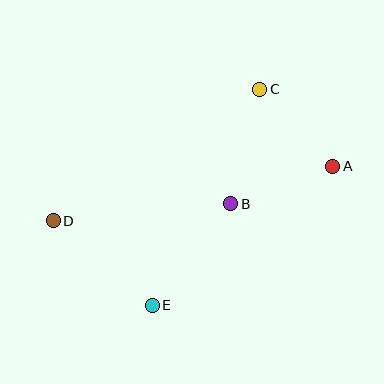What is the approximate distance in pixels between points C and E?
The distance between C and E is approximately 242 pixels.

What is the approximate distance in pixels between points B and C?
The distance between B and C is approximately 118 pixels.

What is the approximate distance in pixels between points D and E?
The distance between D and E is approximately 130 pixels.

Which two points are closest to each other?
Points A and C are closest to each other.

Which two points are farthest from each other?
Points A and D are farthest from each other.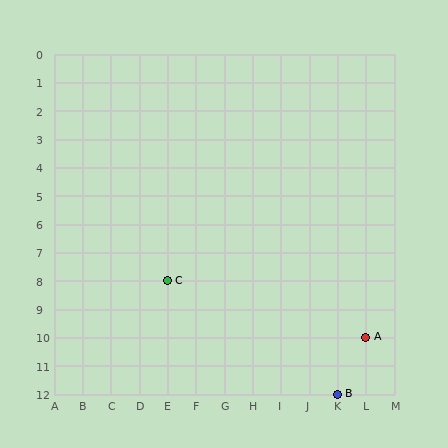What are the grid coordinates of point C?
Point C is at grid coordinates (E, 8).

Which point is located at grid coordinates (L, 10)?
Point A is at (L, 10).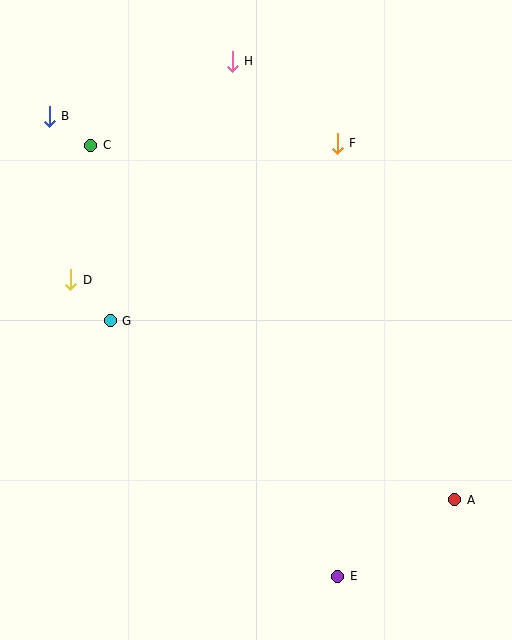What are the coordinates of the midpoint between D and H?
The midpoint between D and H is at (152, 170).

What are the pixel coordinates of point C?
Point C is at (91, 145).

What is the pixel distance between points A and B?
The distance between A and B is 558 pixels.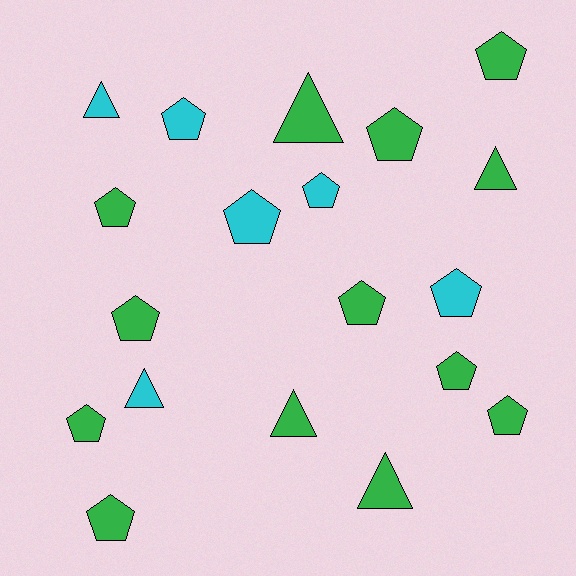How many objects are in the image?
There are 19 objects.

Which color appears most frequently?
Green, with 13 objects.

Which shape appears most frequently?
Pentagon, with 13 objects.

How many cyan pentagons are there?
There are 4 cyan pentagons.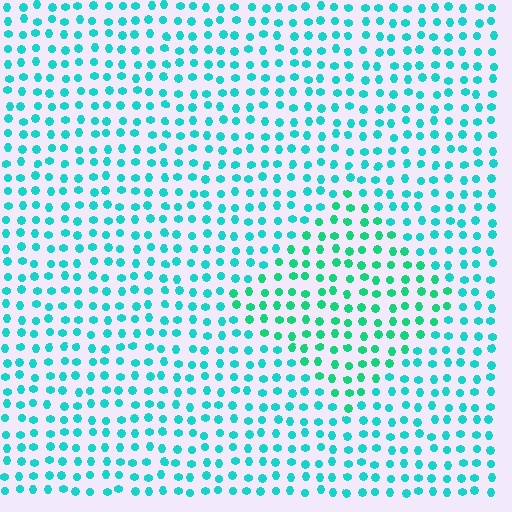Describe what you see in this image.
The image is filled with small cyan elements in a uniform arrangement. A diamond-shaped region is visible where the elements are tinted to a slightly different hue, forming a subtle color boundary.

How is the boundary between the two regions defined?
The boundary is defined purely by a slight shift in hue (about 25 degrees). Spacing, size, and orientation are identical on both sides.